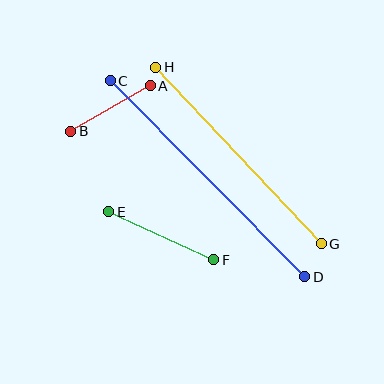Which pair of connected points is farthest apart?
Points C and D are farthest apart.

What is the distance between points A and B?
The distance is approximately 92 pixels.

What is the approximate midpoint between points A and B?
The midpoint is at approximately (111, 109) pixels.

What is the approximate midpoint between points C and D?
The midpoint is at approximately (208, 179) pixels.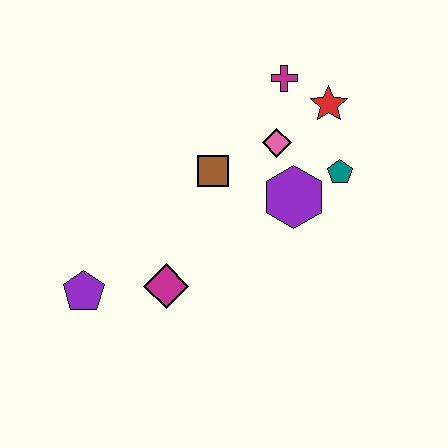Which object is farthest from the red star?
The purple pentagon is farthest from the red star.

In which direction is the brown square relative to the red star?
The brown square is to the left of the red star.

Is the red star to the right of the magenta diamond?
Yes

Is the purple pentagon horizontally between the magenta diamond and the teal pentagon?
No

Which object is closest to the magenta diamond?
The purple pentagon is closest to the magenta diamond.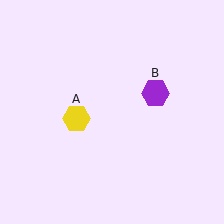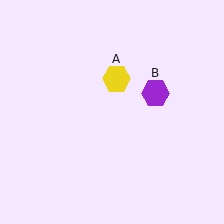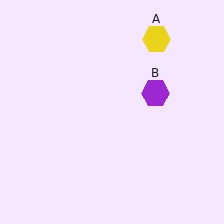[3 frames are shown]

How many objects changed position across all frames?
1 object changed position: yellow hexagon (object A).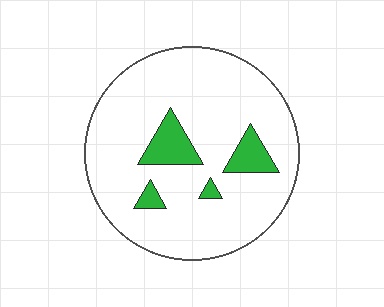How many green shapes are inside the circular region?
4.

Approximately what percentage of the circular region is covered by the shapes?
Approximately 10%.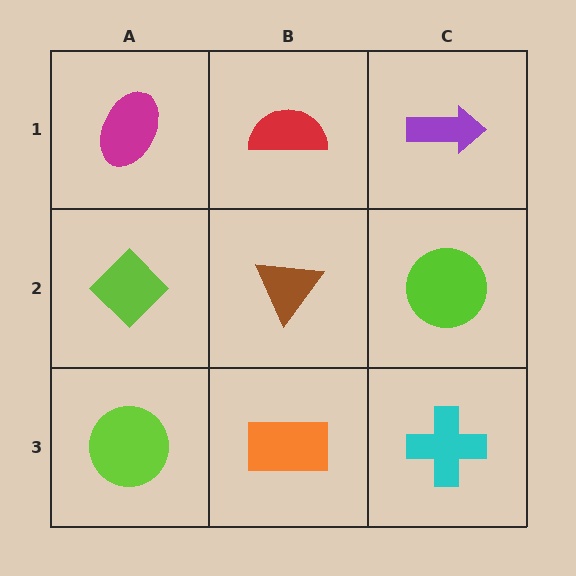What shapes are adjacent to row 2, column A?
A magenta ellipse (row 1, column A), a lime circle (row 3, column A), a brown triangle (row 2, column B).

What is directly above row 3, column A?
A lime diamond.